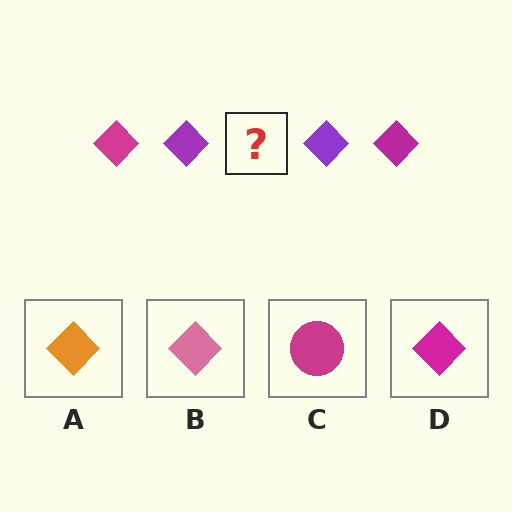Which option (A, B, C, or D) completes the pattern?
D.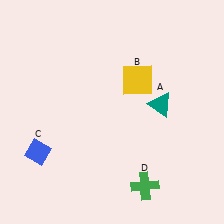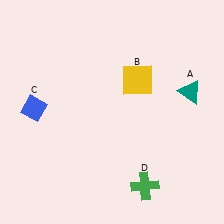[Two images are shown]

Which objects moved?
The objects that moved are: the teal triangle (A), the blue diamond (C).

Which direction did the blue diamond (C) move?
The blue diamond (C) moved up.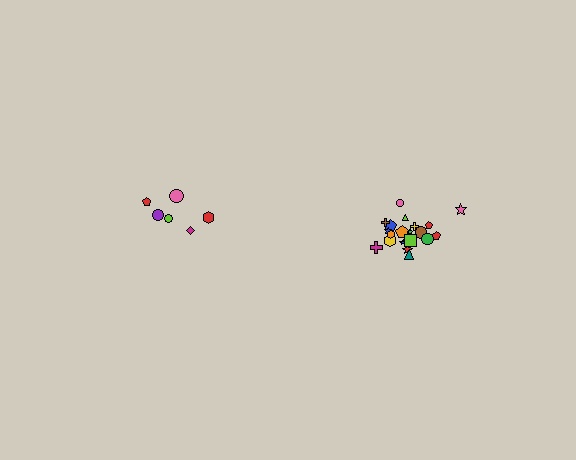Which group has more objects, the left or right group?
The right group.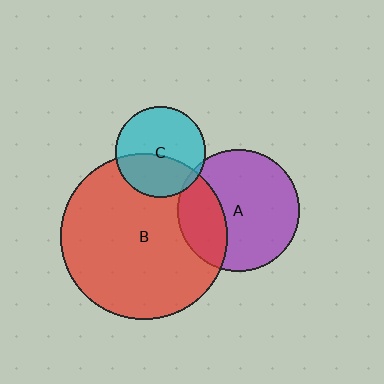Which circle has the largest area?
Circle B (red).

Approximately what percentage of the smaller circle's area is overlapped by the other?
Approximately 30%.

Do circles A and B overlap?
Yes.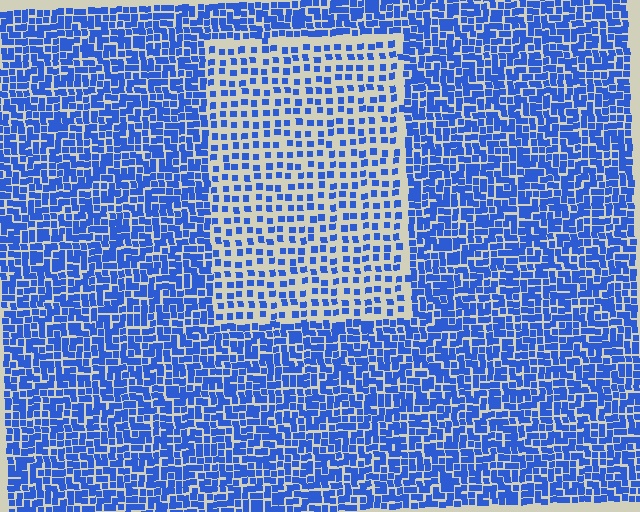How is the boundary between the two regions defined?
The boundary is defined by a change in element density (approximately 2.1x ratio). All elements are the same color, size, and shape.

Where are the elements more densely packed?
The elements are more densely packed outside the rectangle boundary.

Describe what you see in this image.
The image contains small blue elements arranged at two different densities. A rectangle-shaped region is visible where the elements are less densely packed than the surrounding area.